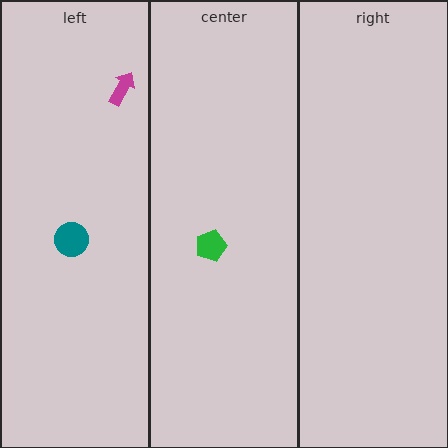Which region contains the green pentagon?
The center region.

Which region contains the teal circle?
The left region.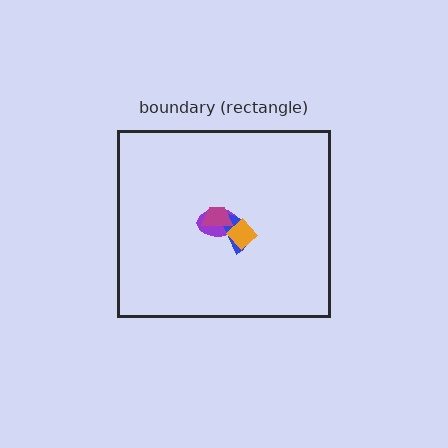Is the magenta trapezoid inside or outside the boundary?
Inside.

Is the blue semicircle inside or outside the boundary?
Inside.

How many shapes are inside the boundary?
4 inside, 0 outside.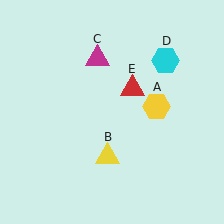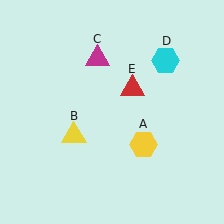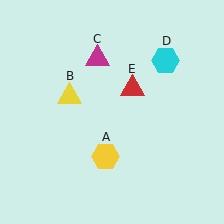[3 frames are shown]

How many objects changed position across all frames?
2 objects changed position: yellow hexagon (object A), yellow triangle (object B).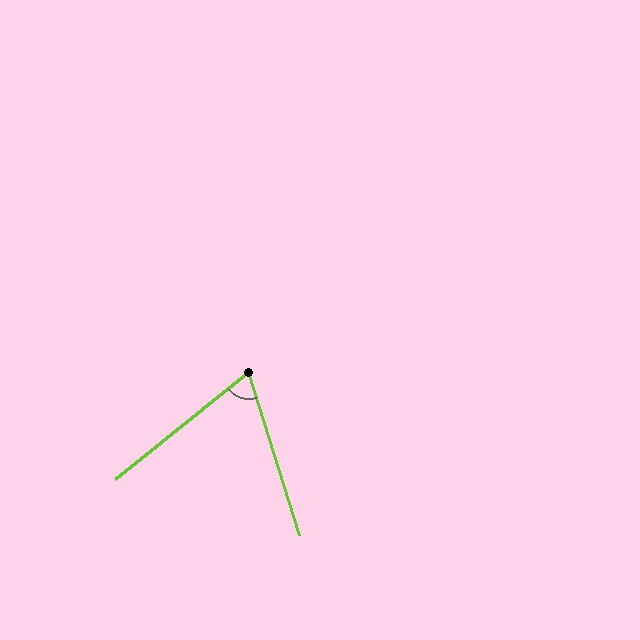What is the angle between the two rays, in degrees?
Approximately 69 degrees.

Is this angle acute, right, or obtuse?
It is acute.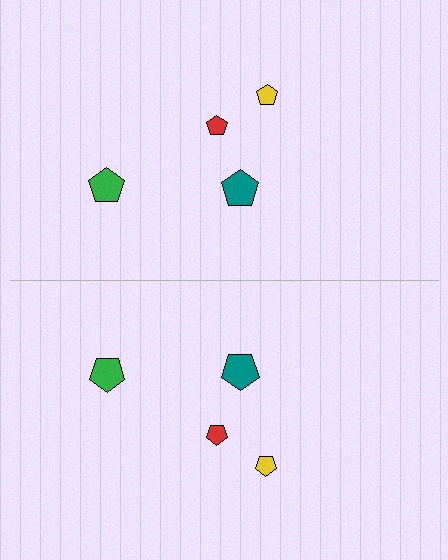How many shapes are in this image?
There are 8 shapes in this image.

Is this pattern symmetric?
Yes, this pattern has bilateral (reflection) symmetry.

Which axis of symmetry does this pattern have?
The pattern has a horizontal axis of symmetry running through the center of the image.